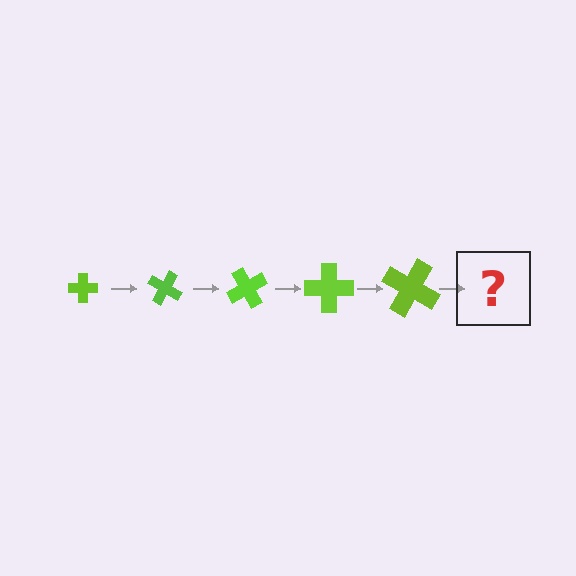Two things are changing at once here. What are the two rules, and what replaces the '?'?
The two rules are that the cross grows larger each step and it rotates 30 degrees each step. The '?' should be a cross, larger than the previous one and rotated 150 degrees from the start.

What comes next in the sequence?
The next element should be a cross, larger than the previous one and rotated 150 degrees from the start.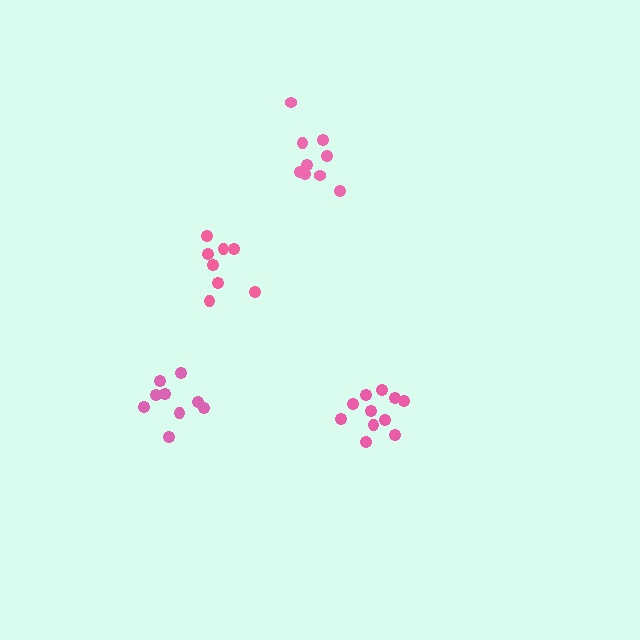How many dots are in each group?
Group 1: 9 dots, Group 2: 9 dots, Group 3: 11 dots, Group 4: 8 dots (37 total).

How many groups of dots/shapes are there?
There are 4 groups.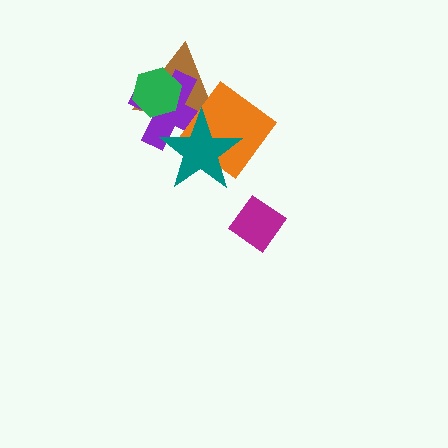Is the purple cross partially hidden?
Yes, it is partially covered by another shape.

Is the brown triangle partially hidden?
Yes, it is partially covered by another shape.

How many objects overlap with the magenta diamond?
0 objects overlap with the magenta diamond.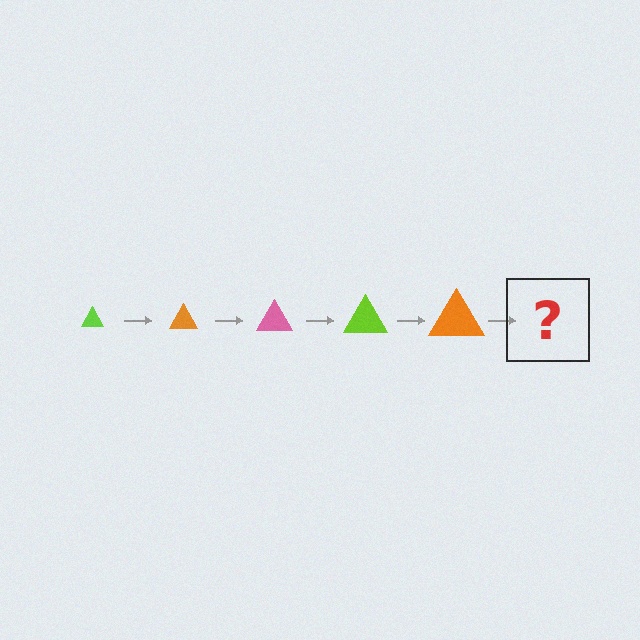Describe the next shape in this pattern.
It should be a pink triangle, larger than the previous one.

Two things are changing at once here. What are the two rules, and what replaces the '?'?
The two rules are that the triangle grows larger each step and the color cycles through lime, orange, and pink. The '?' should be a pink triangle, larger than the previous one.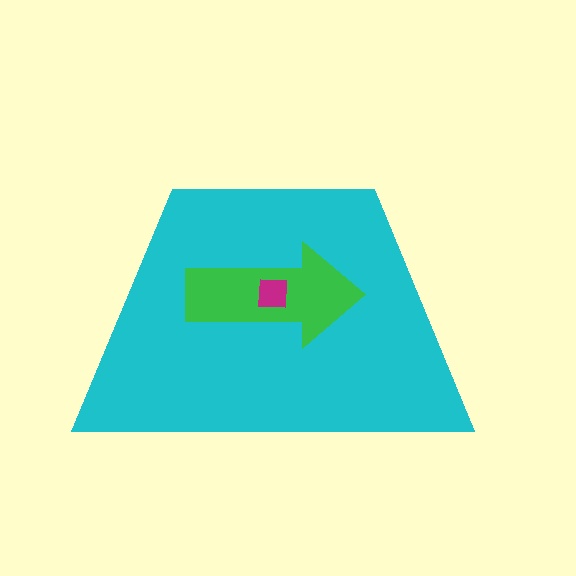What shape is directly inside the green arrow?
The magenta square.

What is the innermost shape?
The magenta square.